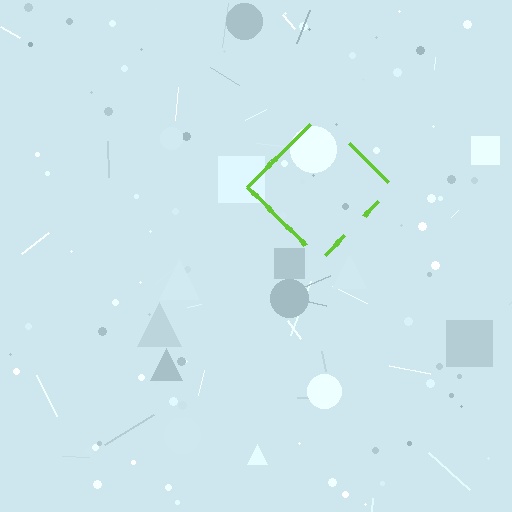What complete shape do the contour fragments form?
The contour fragments form a diamond.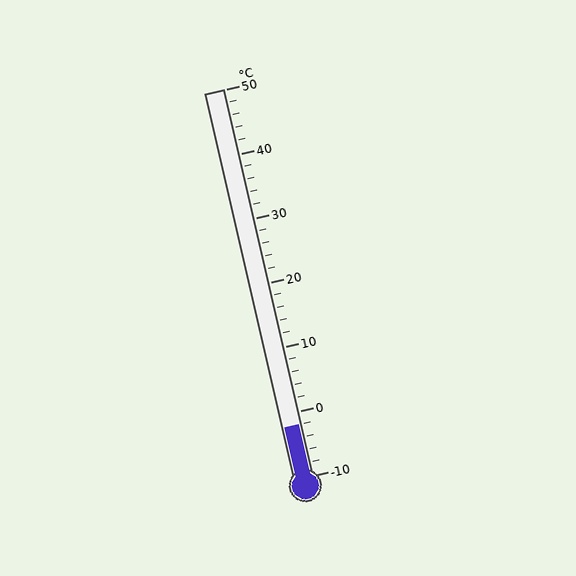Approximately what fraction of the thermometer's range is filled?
The thermometer is filled to approximately 15% of its range.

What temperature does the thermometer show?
The thermometer shows approximately -2°C.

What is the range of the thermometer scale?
The thermometer scale ranges from -10°C to 50°C.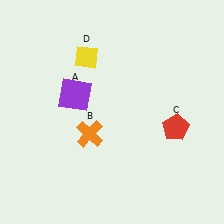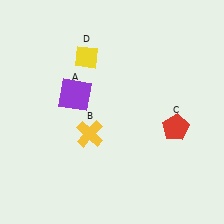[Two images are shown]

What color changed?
The cross (B) changed from orange in Image 1 to yellow in Image 2.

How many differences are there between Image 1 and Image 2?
There is 1 difference between the two images.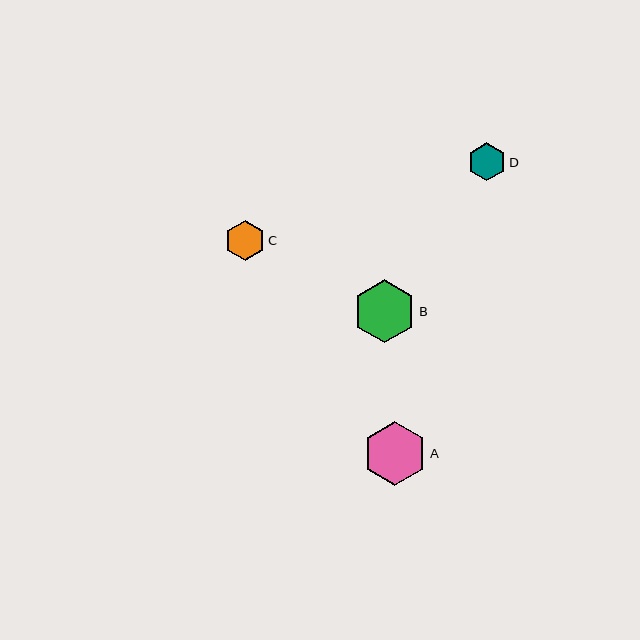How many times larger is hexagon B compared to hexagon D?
Hexagon B is approximately 1.7 times the size of hexagon D.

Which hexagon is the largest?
Hexagon A is the largest with a size of approximately 64 pixels.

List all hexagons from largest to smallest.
From largest to smallest: A, B, C, D.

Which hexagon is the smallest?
Hexagon D is the smallest with a size of approximately 38 pixels.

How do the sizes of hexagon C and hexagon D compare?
Hexagon C and hexagon D are approximately the same size.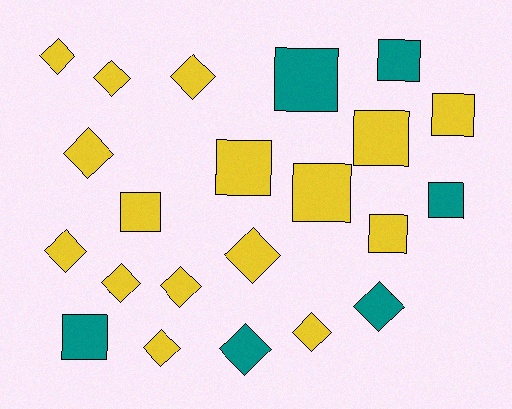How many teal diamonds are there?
There are 2 teal diamonds.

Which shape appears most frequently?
Diamond, with 12 objects.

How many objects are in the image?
There are 22 objects.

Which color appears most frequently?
Yellow, with 16 objects.